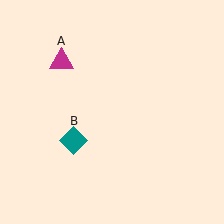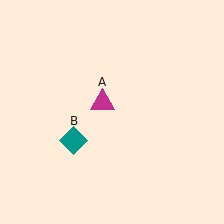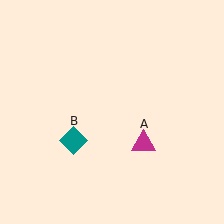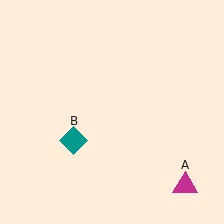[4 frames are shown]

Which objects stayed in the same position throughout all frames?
Teal diamond (object B) remained stationary.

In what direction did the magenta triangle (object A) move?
The magenta triangle (object A) moved down and to the right.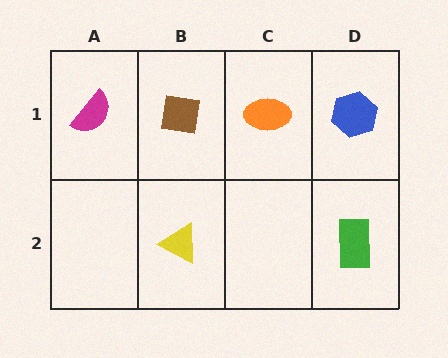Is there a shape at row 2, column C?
No, that cell is empty.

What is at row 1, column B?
A brown square.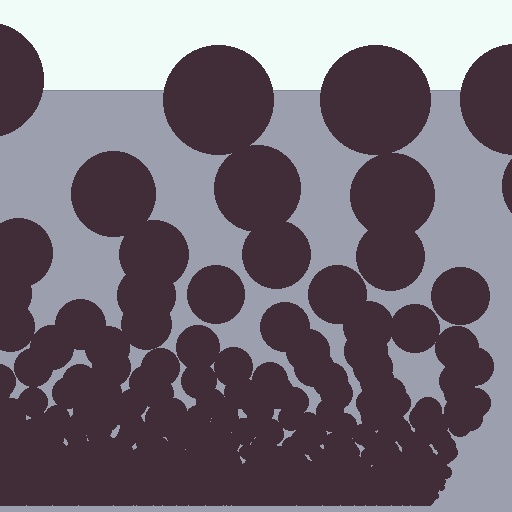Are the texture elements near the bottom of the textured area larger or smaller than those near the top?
Smaller. The gradient is inverted — elements near the bottom are smaller and denser.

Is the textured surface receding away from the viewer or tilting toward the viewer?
The surface appears to tilt toward the viewer. Texture elements get larger and sparser toward the top.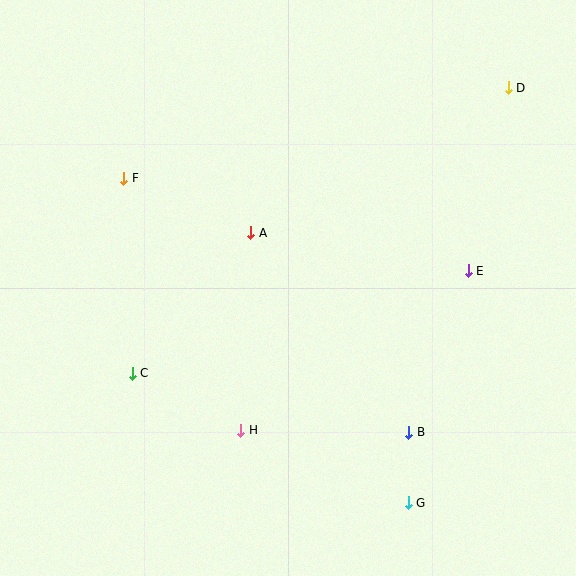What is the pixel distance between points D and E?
The distance between D and E is 188 pixels.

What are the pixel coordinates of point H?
Point H is at (241, 430).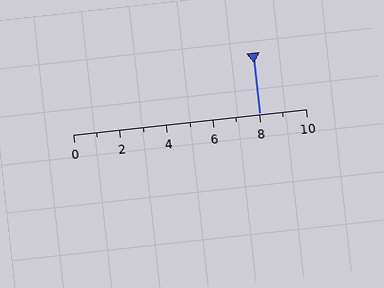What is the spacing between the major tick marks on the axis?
The major ticks are spaced 2 apart.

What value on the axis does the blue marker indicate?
The marker indicates approximately 8.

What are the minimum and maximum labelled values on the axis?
The axis runs from 0 to 10.